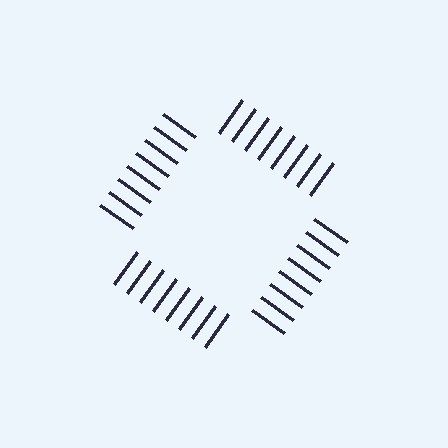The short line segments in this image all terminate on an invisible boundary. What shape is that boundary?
An illusory square — the line segments terminate on its edges but no continuous stroke is drawn.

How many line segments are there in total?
32 — 8 along each of the 4 edges.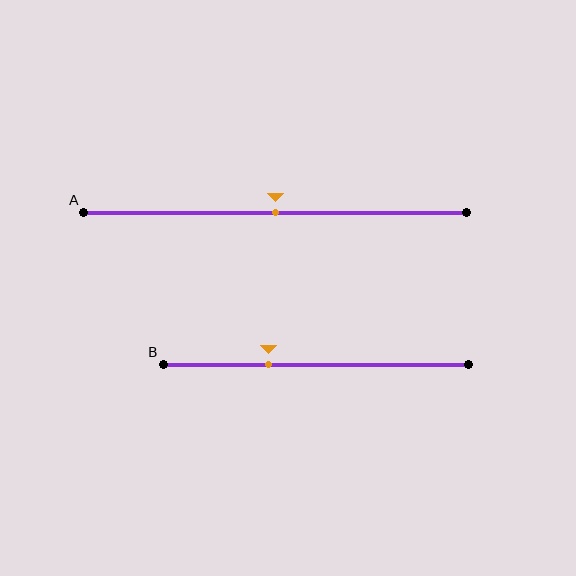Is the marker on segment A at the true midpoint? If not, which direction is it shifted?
Yes, the marker on segment A is at the true midpoint.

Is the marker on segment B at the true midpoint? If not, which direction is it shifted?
No, the marker on segment B is shifted to the left by about 15% of the segment length.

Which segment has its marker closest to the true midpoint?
Segment A has its marker closest to the true midpoint.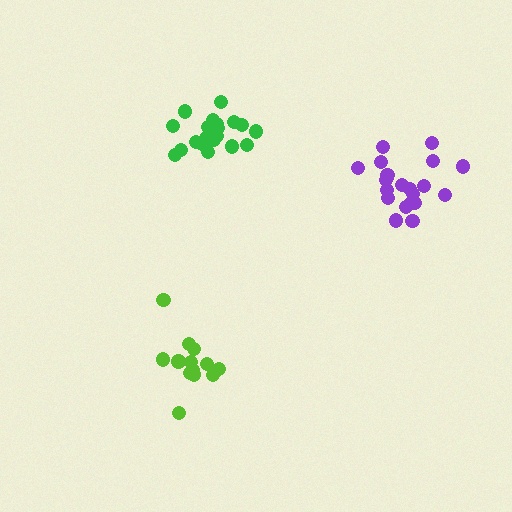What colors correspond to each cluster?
The clusters are colored: lime, green, purple.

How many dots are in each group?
Group 1: 15 dots, Group 2: 20 dots, Group 3: 21 dots (56 total).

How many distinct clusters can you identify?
There are 3 distinct clusters.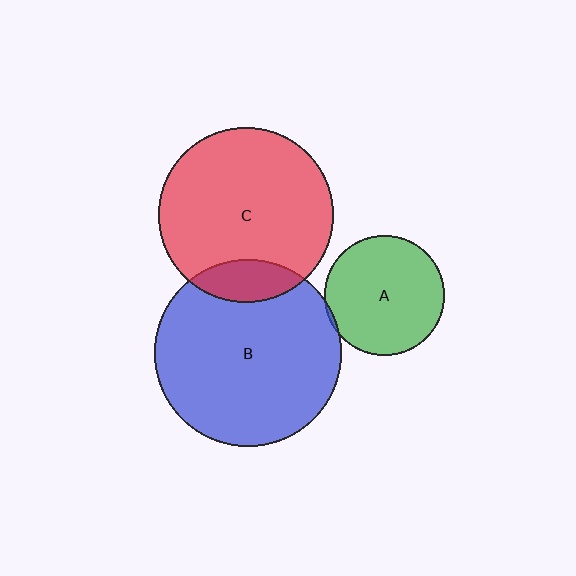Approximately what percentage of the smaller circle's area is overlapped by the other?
Approximately 15%.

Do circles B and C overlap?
Yes.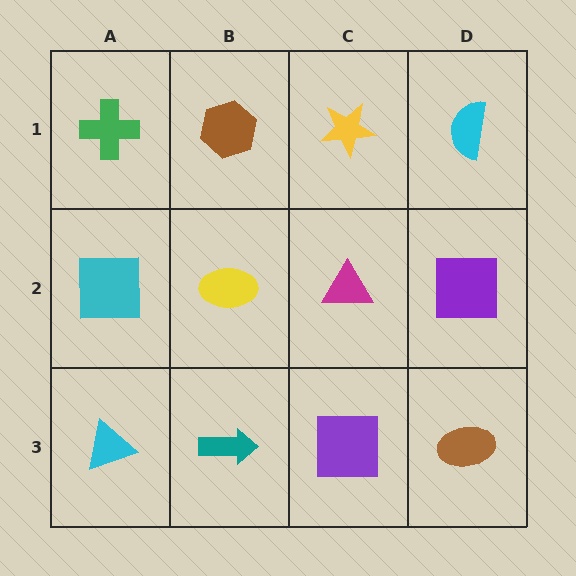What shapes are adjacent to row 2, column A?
A green cross (row 1, column A), a cyan triangle (row 3, column A), a yellow ellipse (row 2, column B).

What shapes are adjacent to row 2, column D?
A cyan semicircle (row 1, column D), a brown ellipse (row 3, column D), a magenta triangle (row 2, column C).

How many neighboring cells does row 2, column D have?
3.